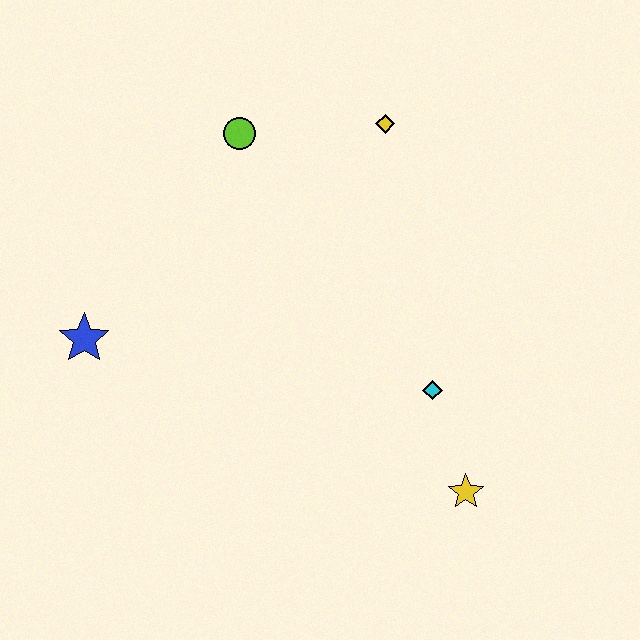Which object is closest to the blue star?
The lime circle is closest to the blue star.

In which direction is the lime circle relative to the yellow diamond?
The lime circle is to the left of the yellow diamond.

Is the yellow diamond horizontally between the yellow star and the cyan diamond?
No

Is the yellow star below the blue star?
Yes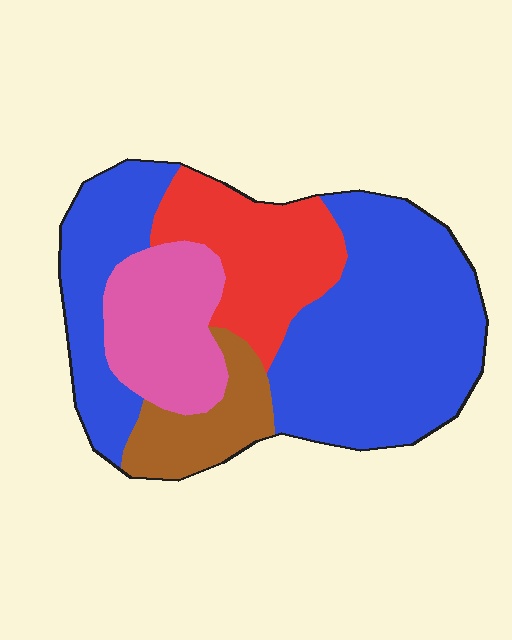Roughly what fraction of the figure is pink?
Pink covers roughly 15% of the figure.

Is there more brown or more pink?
Pink.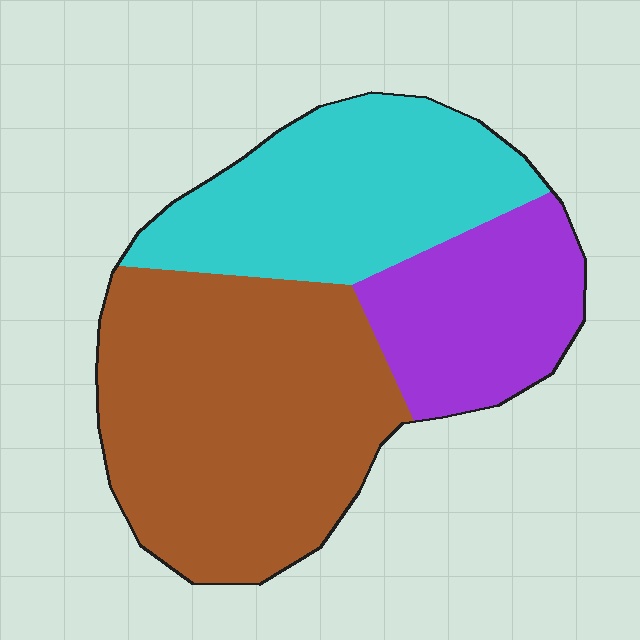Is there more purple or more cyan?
Cyan.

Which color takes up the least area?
Purple, at roughly 20%.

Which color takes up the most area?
Brown, at roughly 50%.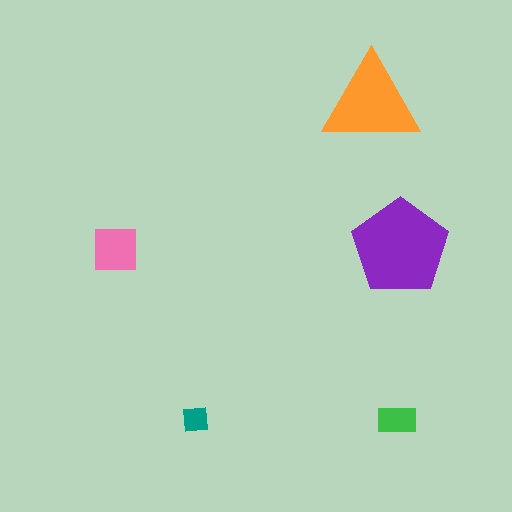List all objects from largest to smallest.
The purple pentagon, the orange triangle, the pink square, the green rectangle, the teal square.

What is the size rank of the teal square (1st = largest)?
5th.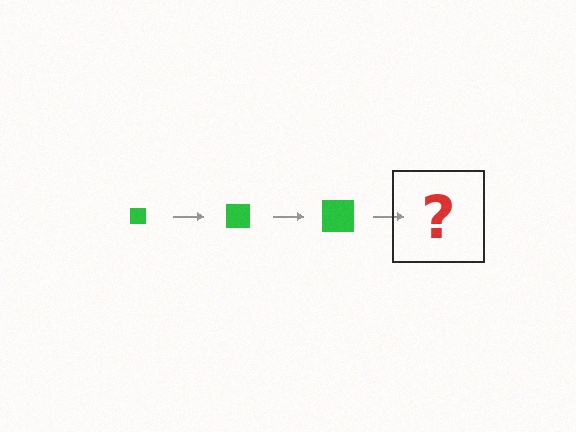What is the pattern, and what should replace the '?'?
The pattern is that the square gets progressively larger each step. The '?' should be a green square, larger than the previous one.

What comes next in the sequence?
The next element should be a green square, larger than the previous one.